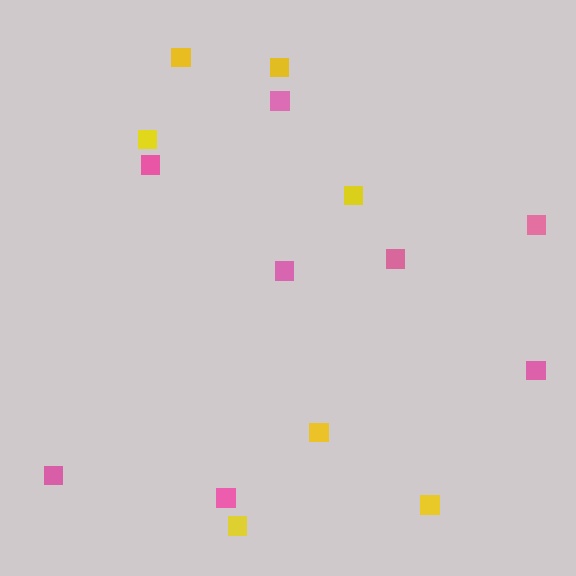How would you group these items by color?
There are 2 groups: one group of yellow squares (7) and one group of pink squares (8).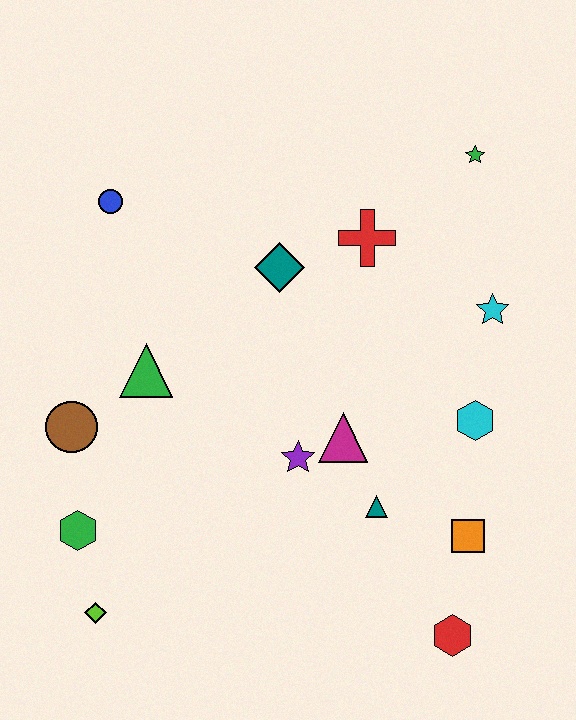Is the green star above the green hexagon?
Yes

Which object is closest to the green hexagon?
The lime diamond is closest to the green hexagon.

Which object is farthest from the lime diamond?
The green star is farthest from the lime diamond.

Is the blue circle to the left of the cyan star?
Yes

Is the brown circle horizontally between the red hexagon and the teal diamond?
No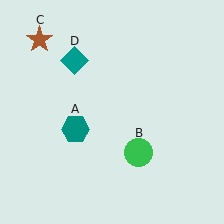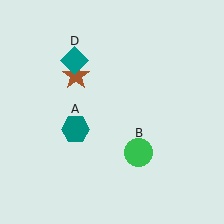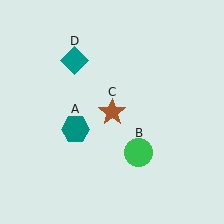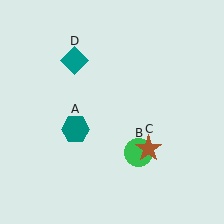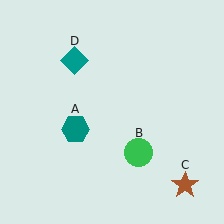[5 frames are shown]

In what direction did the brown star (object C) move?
The brown star (object C) moved down and to the right.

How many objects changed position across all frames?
1 object changed position: brown star (object C).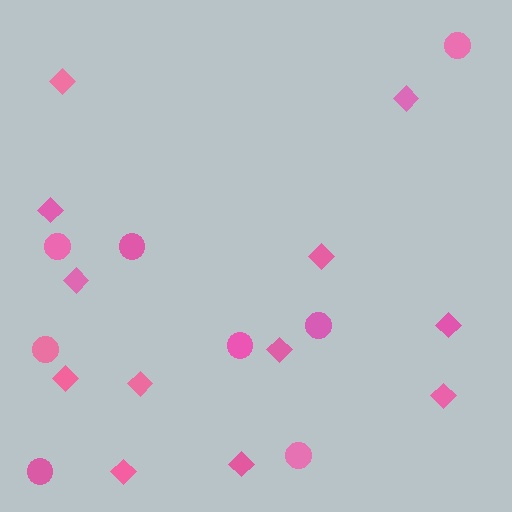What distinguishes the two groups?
There are 2 groups: one group of circles (8) and one group of diamonds (12).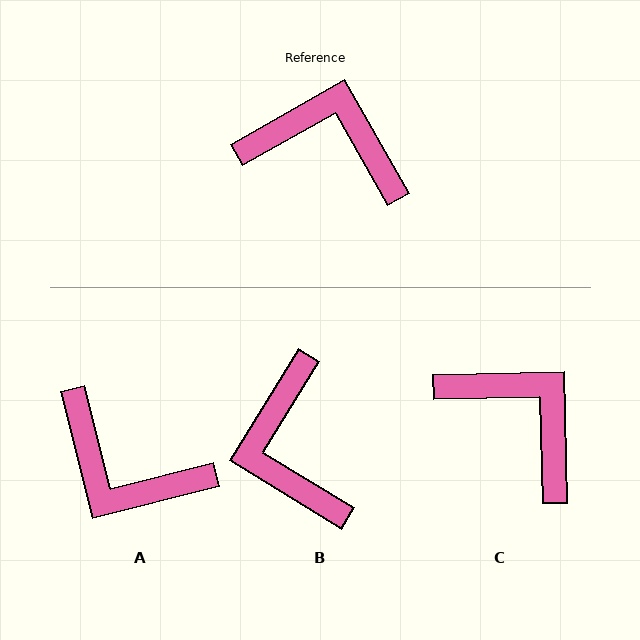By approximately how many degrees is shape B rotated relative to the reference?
Approximately 119 degrees counter-clockwise.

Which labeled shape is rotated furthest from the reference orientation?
A, about 165 degrees away.